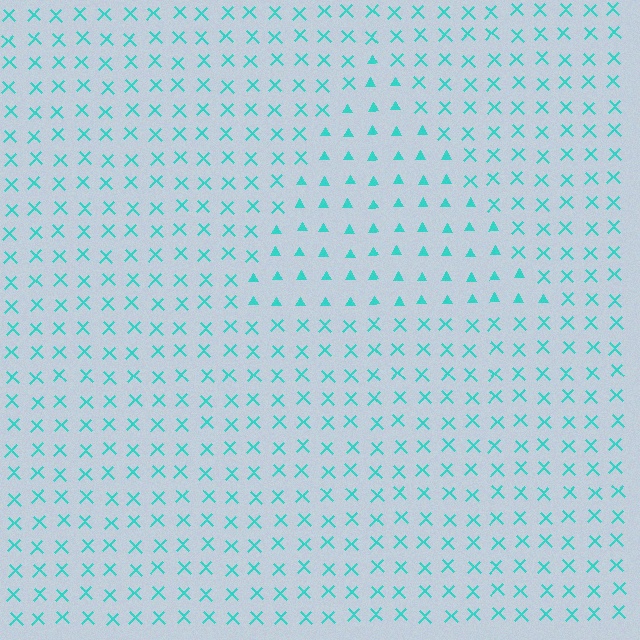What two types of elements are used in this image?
The image uses triangles inside the triangle region and X marks outside it.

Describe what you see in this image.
The image is filled with small cyan elements arranged in a uniform grid. A triangle-shaped region contains triangles, while the surrounding area contains X marks. The boundary is defined purely by the change in element shape.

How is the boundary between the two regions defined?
The boundary is defined by a change in element shape: triangles inside vs. X marks outside. All elements share the same color and spacing.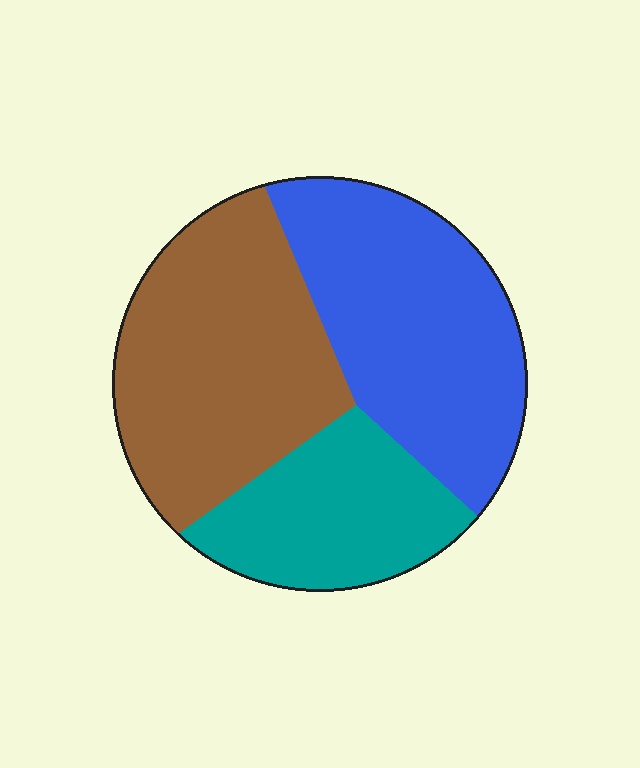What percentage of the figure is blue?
Blue covers 38% of the figure.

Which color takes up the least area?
Teal, at roughly 25%.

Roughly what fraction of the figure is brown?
Brown takes up between a third and a half of the figure.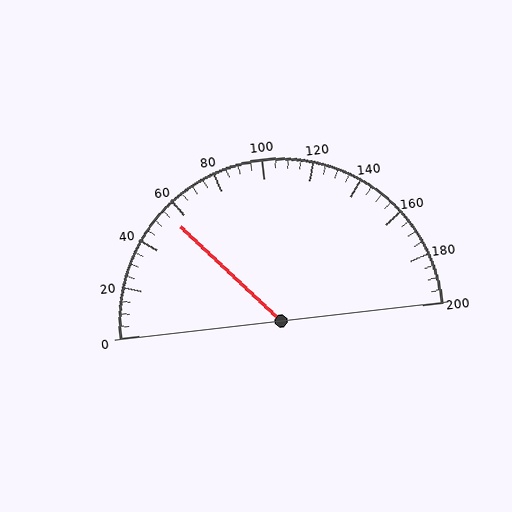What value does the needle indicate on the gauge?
The needle indicates approximately 55.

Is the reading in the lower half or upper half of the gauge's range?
The reading is in the lower half of the range (0 to 200).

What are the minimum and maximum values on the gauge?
The gauge ranges from 0 to 200.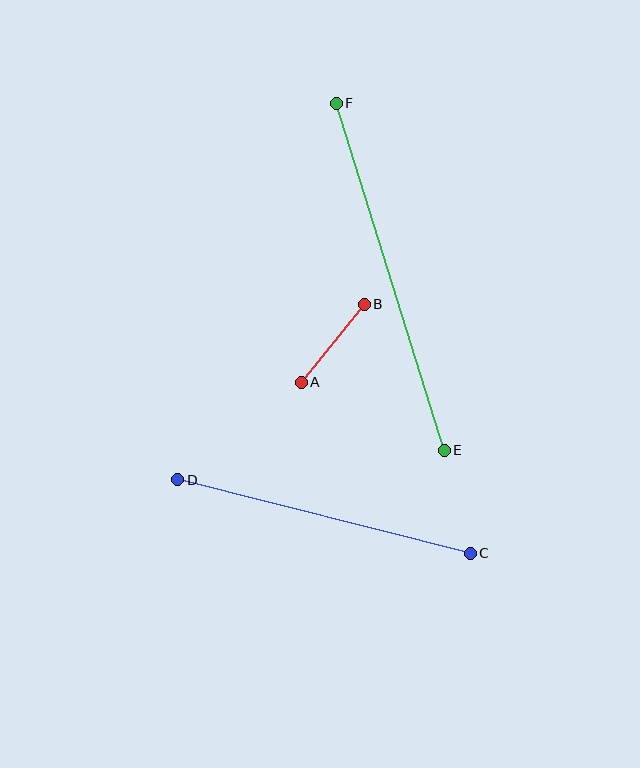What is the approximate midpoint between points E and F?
The midpoint is at approximately (390, 277) pixels.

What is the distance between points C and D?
The distance is approximately 301 pixels.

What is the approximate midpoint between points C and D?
The midpoint is at approximately (324, 516) pixels.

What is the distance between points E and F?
The distance is approximately 363 pixels.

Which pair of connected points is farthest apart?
Points E and F are farthest apart.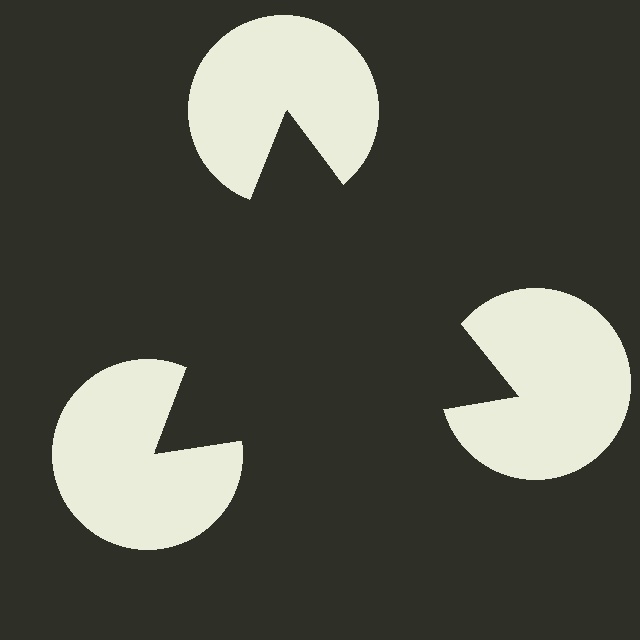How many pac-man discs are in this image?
There are 3 — one at each vertex of the illusory triangle.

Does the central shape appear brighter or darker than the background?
It typically appears slightly darker than the background, even though no actual brightness change is drawn.